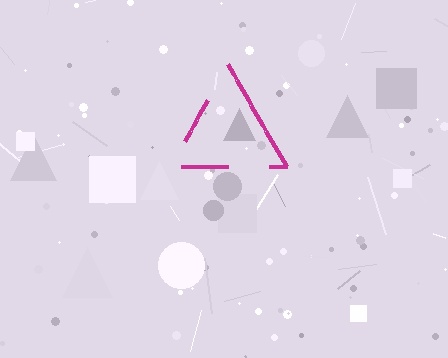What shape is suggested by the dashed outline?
The dashed outline suggests a triangle.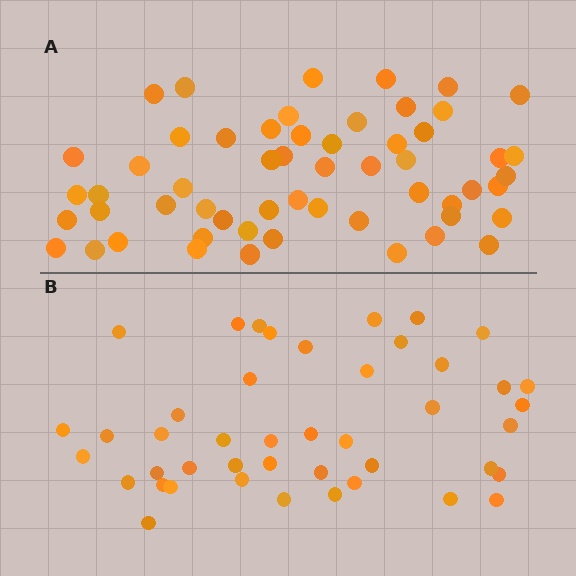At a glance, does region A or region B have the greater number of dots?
Region A (the top region) has more dots.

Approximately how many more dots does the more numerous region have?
Region A has roughly 12 or so more dots than region B.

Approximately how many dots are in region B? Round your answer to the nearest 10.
About 40 dots. (The exact count is 44, which rounds to 40.)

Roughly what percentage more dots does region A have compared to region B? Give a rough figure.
About 25% more.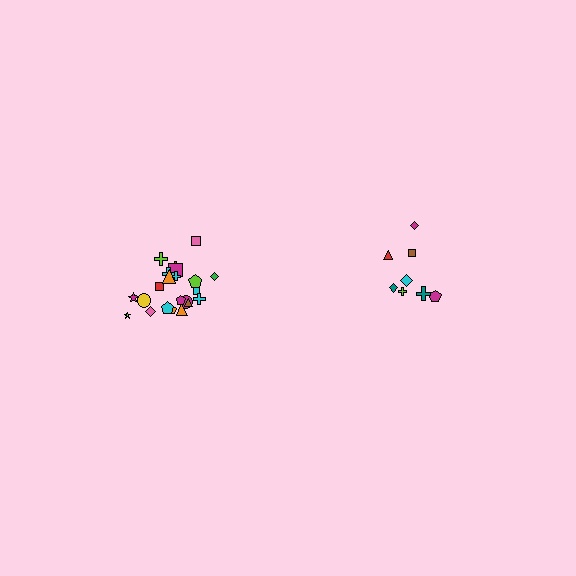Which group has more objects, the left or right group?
The left group.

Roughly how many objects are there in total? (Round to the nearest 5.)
Roughly 30 objects in total.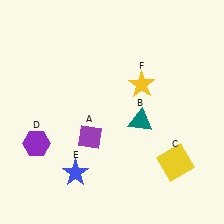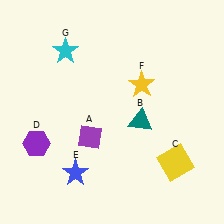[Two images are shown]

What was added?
A cyan star (G) was added in Image 2.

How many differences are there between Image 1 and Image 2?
There is 1 difference between the two images.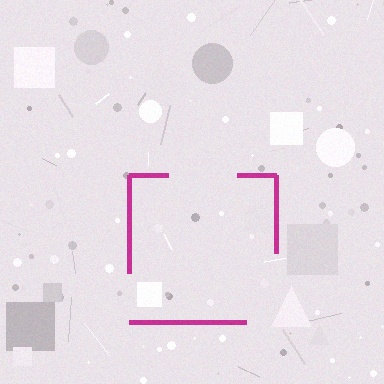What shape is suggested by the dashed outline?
The dashed outline suggests a square.